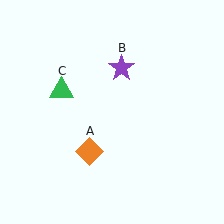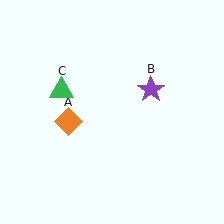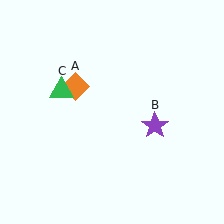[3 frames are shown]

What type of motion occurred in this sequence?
The orange diamond (object A), purple star (object B) rotated clockwise around the center of the scene.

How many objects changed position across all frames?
2 objects changed position: orange diamond (object A), purple star (object B).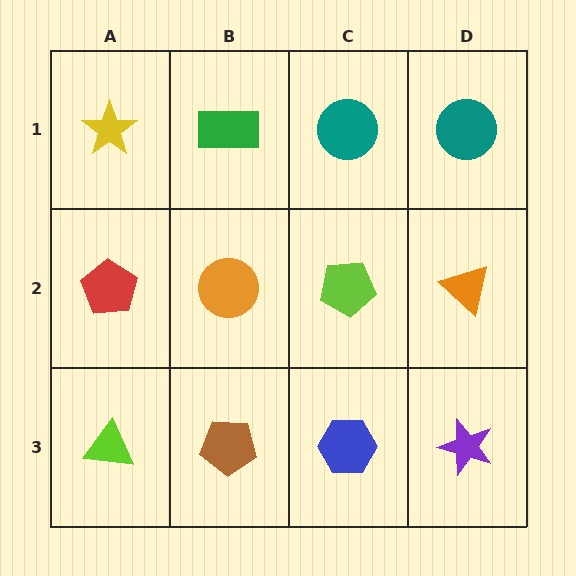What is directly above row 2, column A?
A yellow star.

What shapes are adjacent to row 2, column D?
A teal circle (row 1, column D), a purple star (row 3, column D), a lime pentagon (row 2, column C).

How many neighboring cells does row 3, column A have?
2.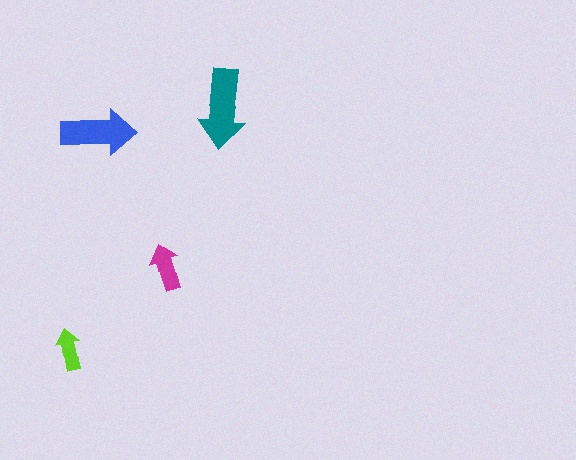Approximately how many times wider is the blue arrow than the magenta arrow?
About 1.5 times wider.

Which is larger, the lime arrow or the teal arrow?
The teal one.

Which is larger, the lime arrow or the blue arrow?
The blue one.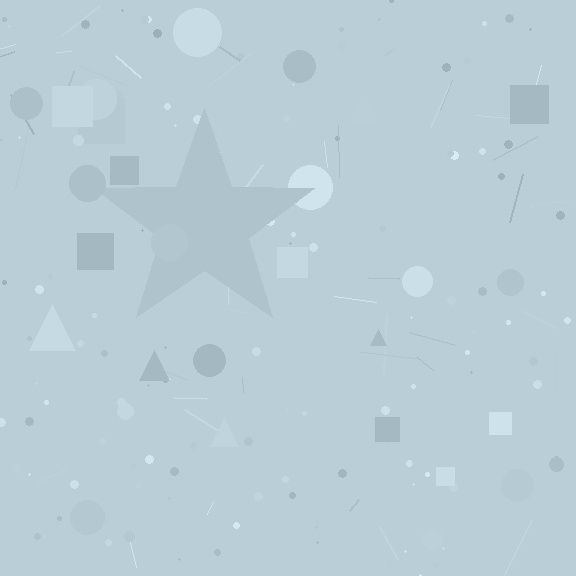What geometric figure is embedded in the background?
A star is embedded in the background.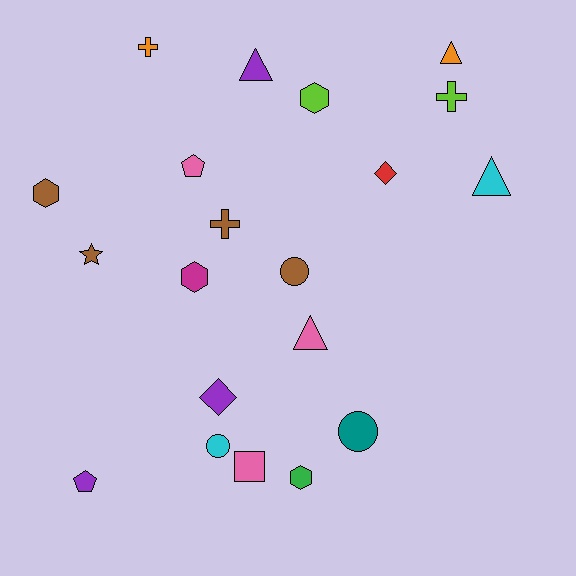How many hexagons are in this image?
There are 4 hexagons.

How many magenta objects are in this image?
There is 1 magenta object.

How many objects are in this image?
There are 20 objects.